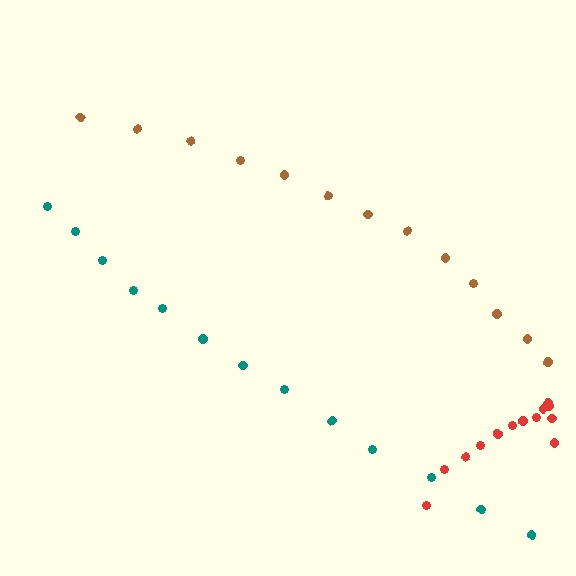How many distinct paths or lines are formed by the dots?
There are 3 distinct paths.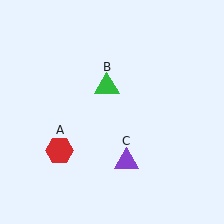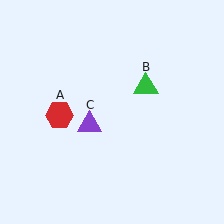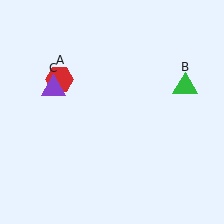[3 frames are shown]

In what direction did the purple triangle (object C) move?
The purple triangle (object C) moved up and to the left.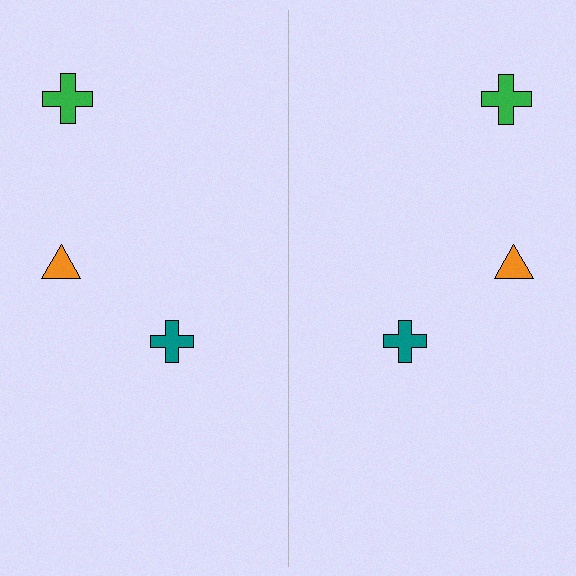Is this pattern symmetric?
Yes, this pattern has bilateral (reflection) symmetry.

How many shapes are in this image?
There are 6 shapes in this image.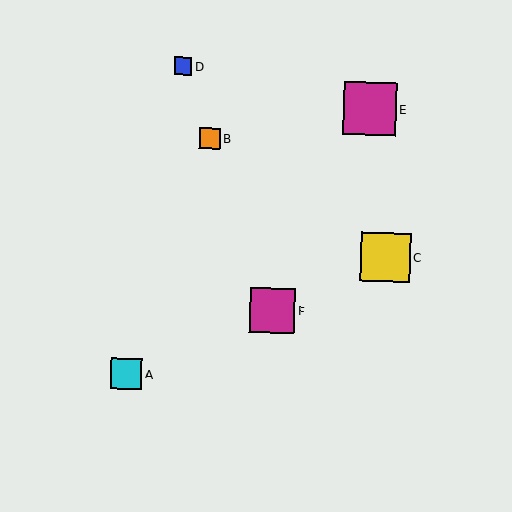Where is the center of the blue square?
The center of the blue square is at (183, 66).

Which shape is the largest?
The magenta square (labeled E) is the largest.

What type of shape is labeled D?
Shape D is a blue square.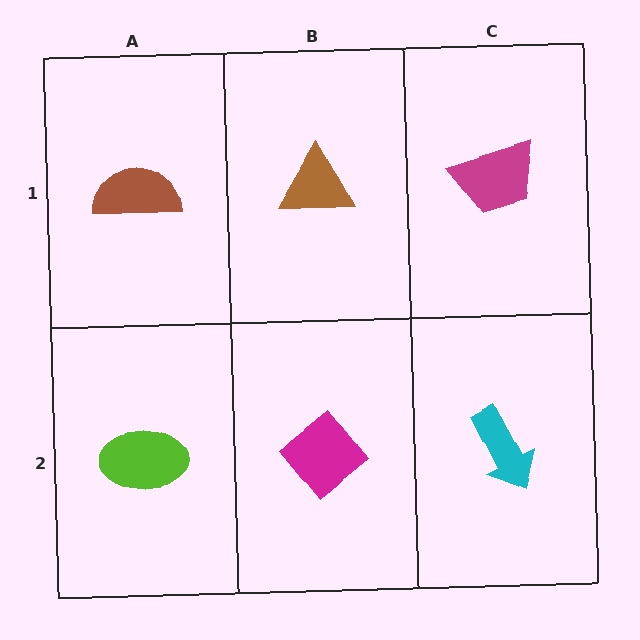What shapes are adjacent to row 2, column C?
A magenta trapezoid (row 1, column C), a magenta diamond (row 2, column B).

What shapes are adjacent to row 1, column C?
A cyan arrow (row 2, column C), a brown triangle (row 1, column B).